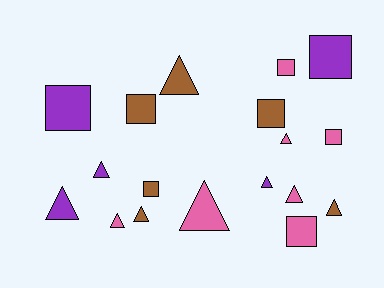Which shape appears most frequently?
Triangle, with 10 objects.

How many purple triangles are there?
There are 3 purple triangles.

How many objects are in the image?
There are 18 objects.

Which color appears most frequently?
Pink, with 7 objects.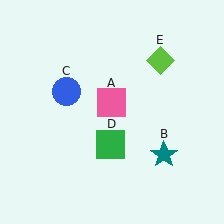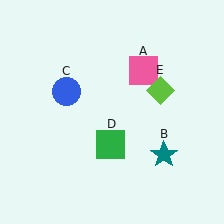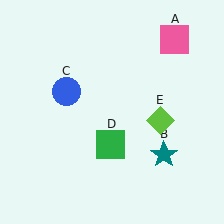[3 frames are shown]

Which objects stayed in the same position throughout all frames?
Teal star (object B) and blue circle (object C) and green square (object D) remained stationary.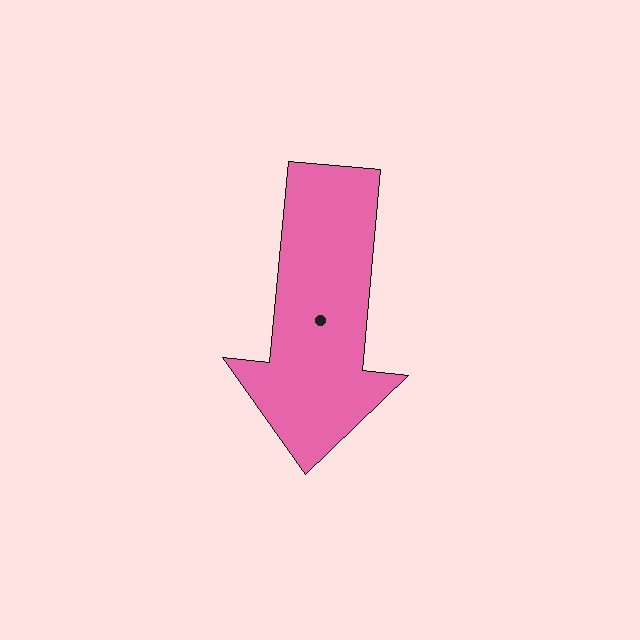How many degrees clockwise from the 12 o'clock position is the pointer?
Approximately 185 degrees.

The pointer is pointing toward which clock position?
Roughly 6 o'clock.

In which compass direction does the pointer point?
South.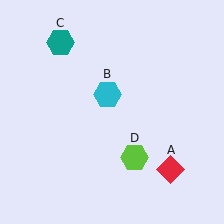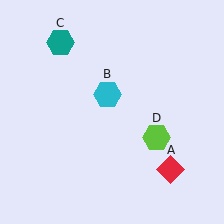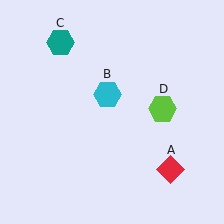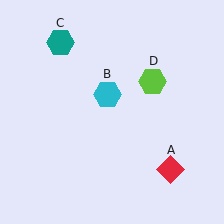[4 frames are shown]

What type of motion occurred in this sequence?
The lime hexagon (object D) rotated counterclockwise around the center of the scene.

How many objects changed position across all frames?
1 object changed position: lime hexagon (object D).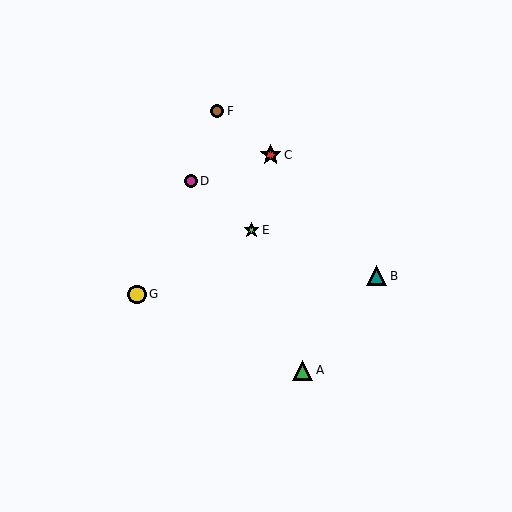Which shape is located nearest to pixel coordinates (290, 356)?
The green triangle (labeled A) at (303, 370) is nearest to that location.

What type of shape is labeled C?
Shape C is a red star.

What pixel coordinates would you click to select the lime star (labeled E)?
Click at (251, 230) to select the lime star E.